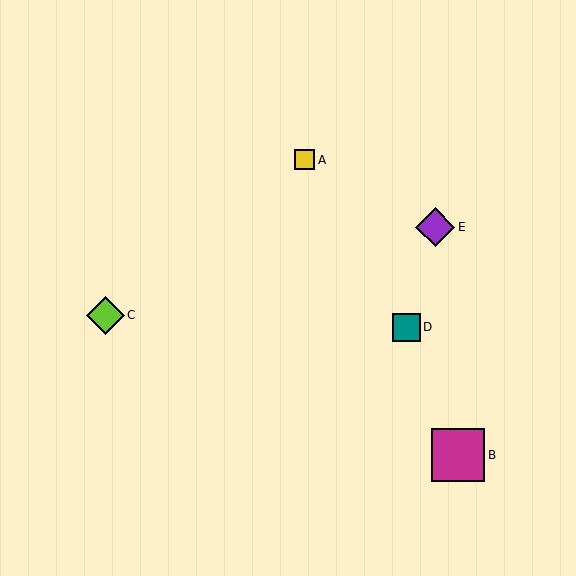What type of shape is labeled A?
Shape A is a yellow square.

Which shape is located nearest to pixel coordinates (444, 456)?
The magenta square (labeled B) at (458, 455) is nearest to that location.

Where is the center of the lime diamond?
The center of the lime diamond is at (105, 315).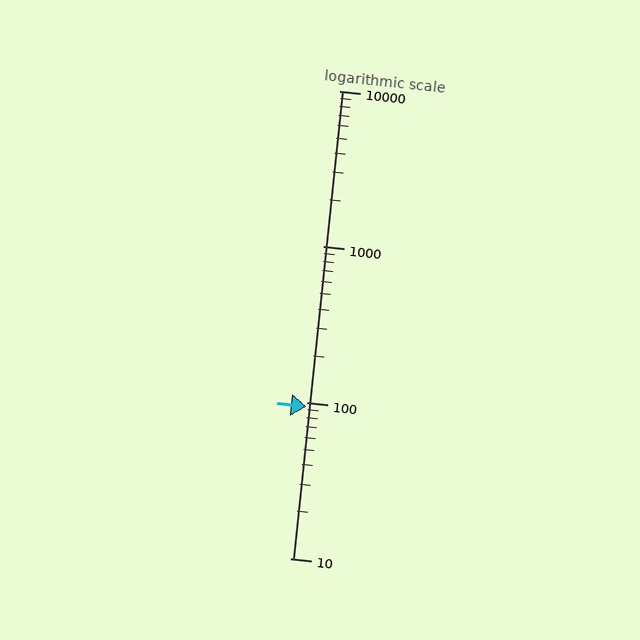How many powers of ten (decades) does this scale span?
The scale spans 3 decades, from 10 to 10000.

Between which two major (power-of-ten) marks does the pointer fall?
The pointer is between 10 and 100.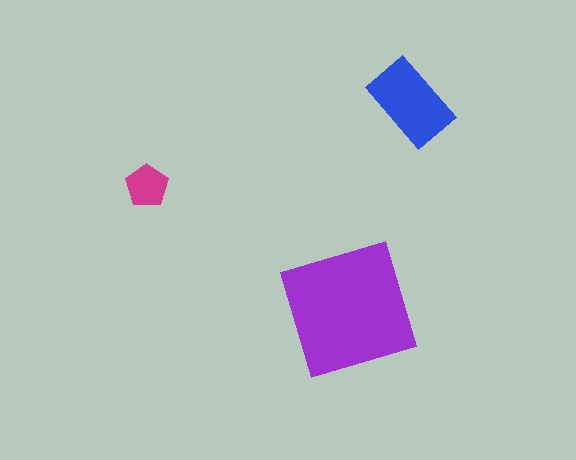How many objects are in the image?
There are 3 objects in the image.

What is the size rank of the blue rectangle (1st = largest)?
2nd.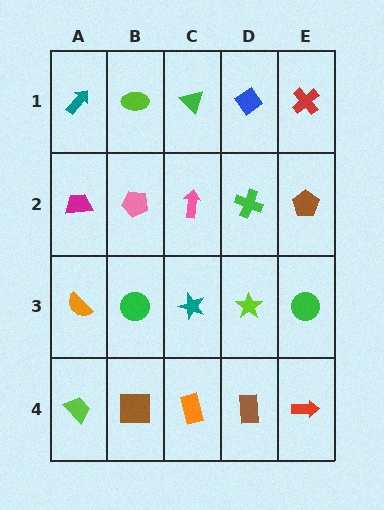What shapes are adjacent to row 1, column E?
A brown pentagon (row 2, column E), a blue diamond (row 1, column D).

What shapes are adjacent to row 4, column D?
A lime star (row 3, column D), an orange rectangle (row 4, column C), a red arrow (row 4, column E).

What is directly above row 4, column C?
A teal star.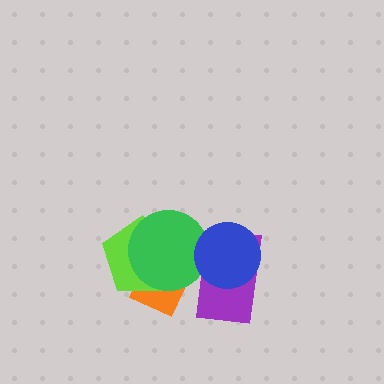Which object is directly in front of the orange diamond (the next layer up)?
The lime pentagon is directly in front of the orange diamond.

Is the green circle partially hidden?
Yes, it is partially covered by another shape.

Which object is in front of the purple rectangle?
The blue circle is in front of the purple rectangle.